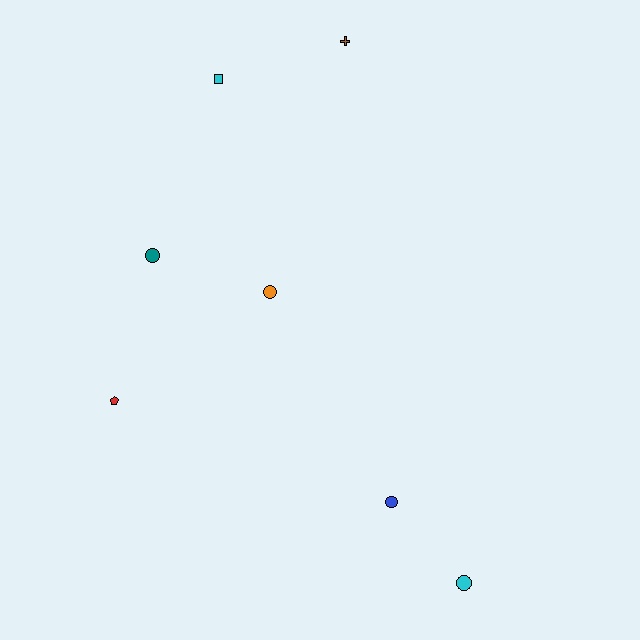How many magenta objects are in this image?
There are no magenta objects.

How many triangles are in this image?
There are no triangles.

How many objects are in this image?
There are 7 objects.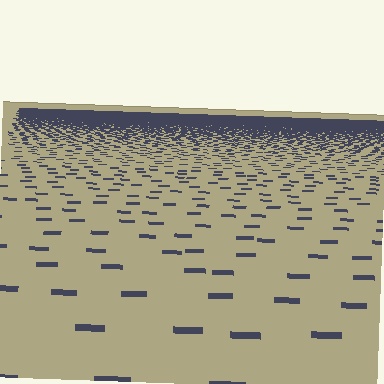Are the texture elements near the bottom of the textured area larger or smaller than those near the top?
Larger. Near the bottom, elements are closer to the viewer and appear at a bigger on-screen size.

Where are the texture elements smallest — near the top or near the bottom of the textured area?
Near the top.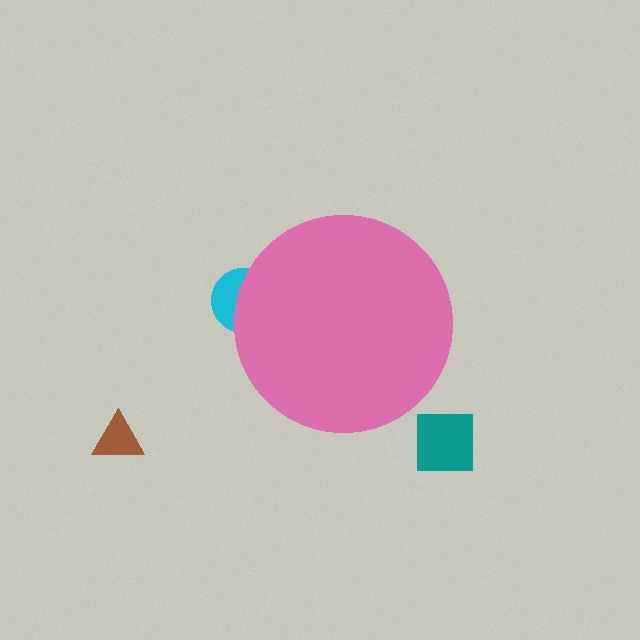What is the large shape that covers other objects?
A pink circle.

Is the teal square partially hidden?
No, the teal square is fully visible.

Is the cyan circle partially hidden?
Yes, the cyan circle is partially hidden behind the pink circle.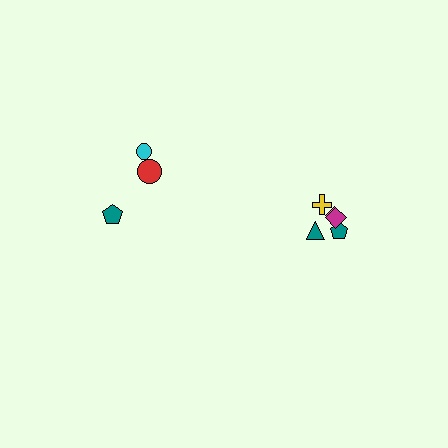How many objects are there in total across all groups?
There are 8 objects.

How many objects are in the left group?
There are 3 objects.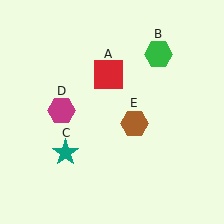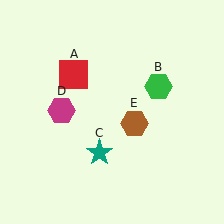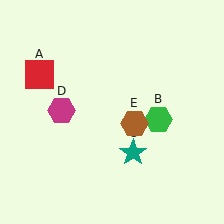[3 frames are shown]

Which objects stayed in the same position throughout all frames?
Magenta hexagon (object D) and brown hexagon (object E) remained stationary.